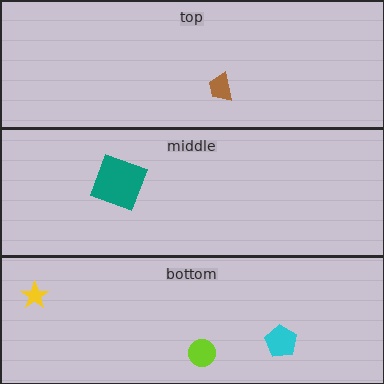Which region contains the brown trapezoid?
The top region.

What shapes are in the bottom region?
The cyan pentagon, the lime circle, the yellow star.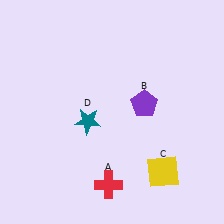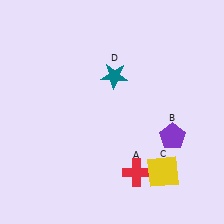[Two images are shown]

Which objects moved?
The objects that moved are: the red cross (A), the purple pentagon (B), the teal star (D).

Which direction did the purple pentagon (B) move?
The purple pentagon (B) moved down.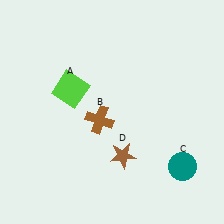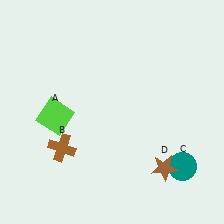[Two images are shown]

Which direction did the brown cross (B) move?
The brown cross (B) moved left.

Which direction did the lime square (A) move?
The lime square (A) moved down.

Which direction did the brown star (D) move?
The brown star (D) moved right.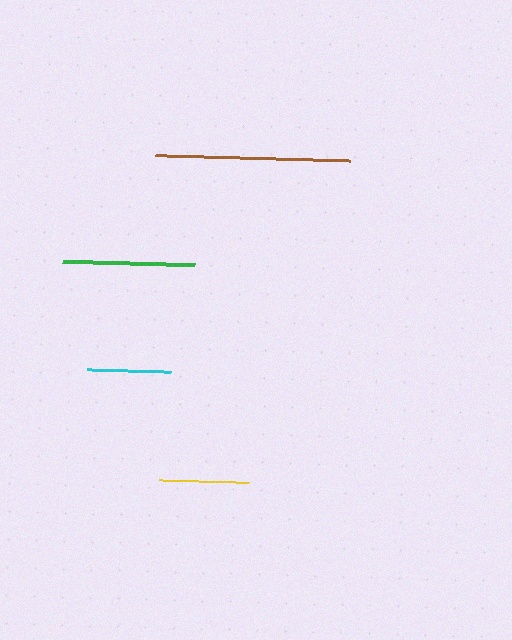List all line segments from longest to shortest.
From longest to shortest: brown, green, yellow, cyan.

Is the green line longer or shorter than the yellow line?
The green line is longer than the yellow line.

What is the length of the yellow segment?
The yellow segment is approximately 90 pixels long.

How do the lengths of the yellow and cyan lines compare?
The yellow and cyan lines are approximately the same length.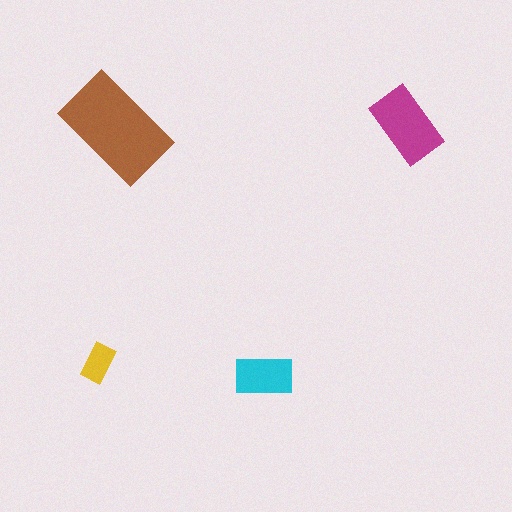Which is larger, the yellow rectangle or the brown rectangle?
The brown one.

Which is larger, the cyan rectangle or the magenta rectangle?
The magenta one.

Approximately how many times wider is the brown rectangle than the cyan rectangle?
About 2 times wider.